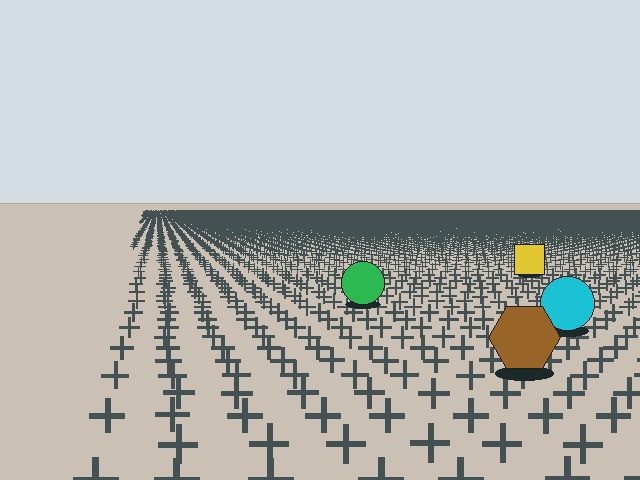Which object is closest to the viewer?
The brown hexagon is closest. The texture marks near it are larger and more spread out.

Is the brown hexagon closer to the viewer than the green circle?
Yes. The brown hexagon is closer — you can tell from the texture gradient: the ground texture is coarser near it.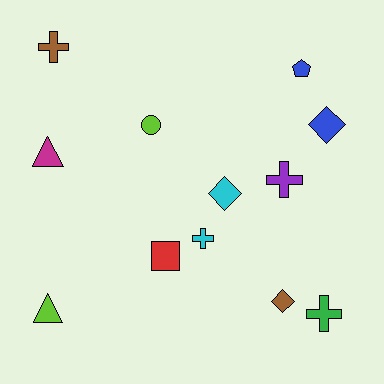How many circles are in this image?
There is 1 circle.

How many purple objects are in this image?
There is 1 purple object.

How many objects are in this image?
There are 12 objects.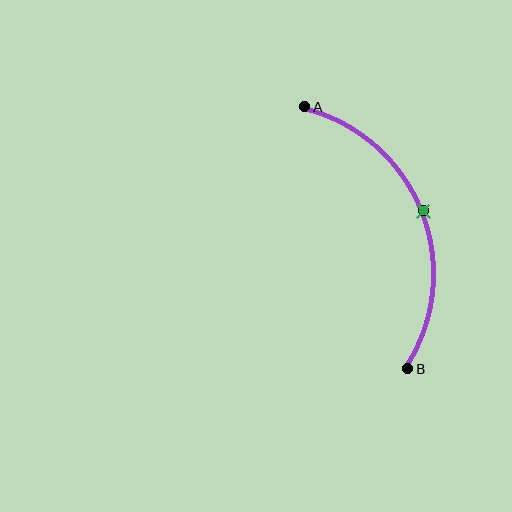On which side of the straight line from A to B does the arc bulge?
The arc bulges to the right of the straight line connecting A and B.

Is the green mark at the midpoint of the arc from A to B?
Yes. The green mark lies on the arc at equal arc-length from both A and B — it is the arc midpoint.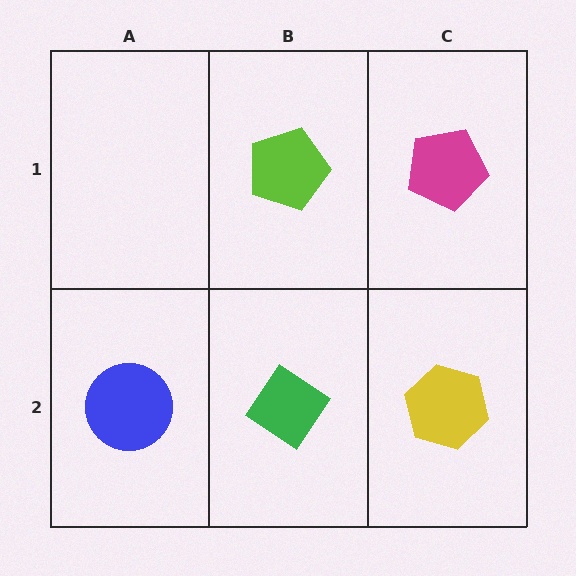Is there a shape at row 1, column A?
No, that cell is empty.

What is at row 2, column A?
A blue circle.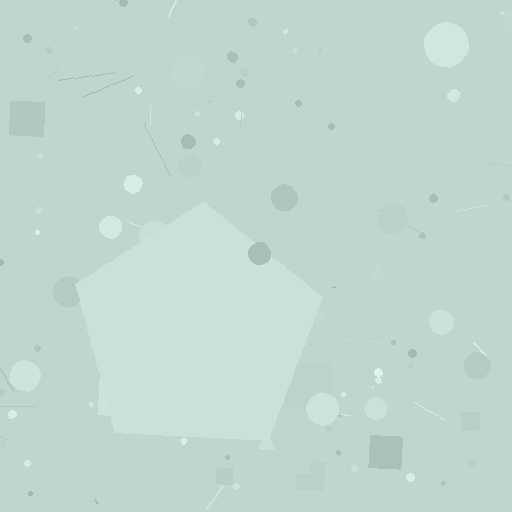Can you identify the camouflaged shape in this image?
The camouflaged shape is a pentagon.